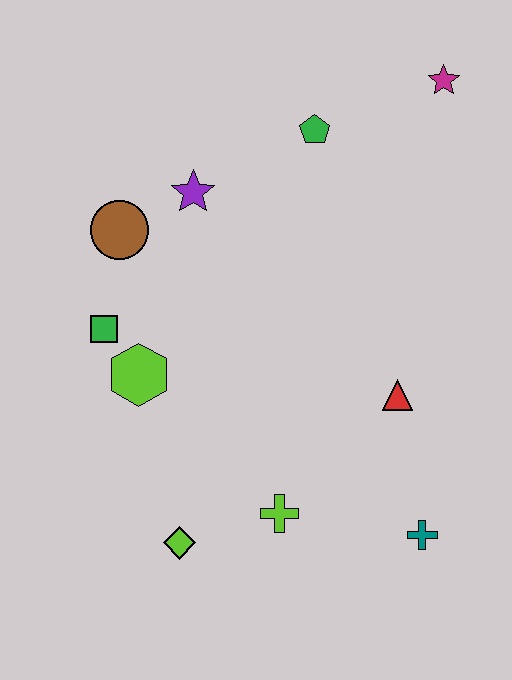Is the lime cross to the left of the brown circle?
No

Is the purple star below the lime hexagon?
No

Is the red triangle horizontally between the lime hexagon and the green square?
No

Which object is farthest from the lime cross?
The magenta star is farthest from the lime cross.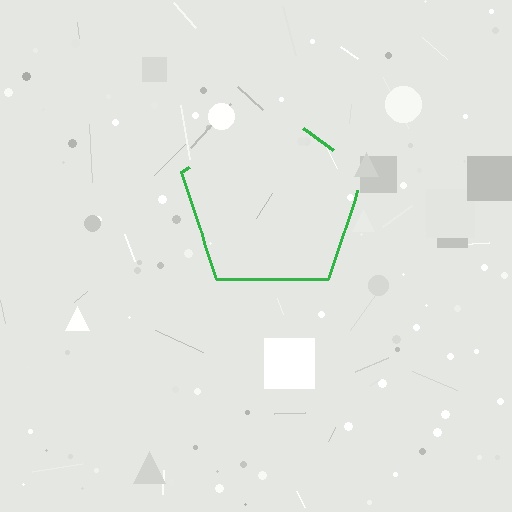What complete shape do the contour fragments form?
The contour fragments form a pentagon.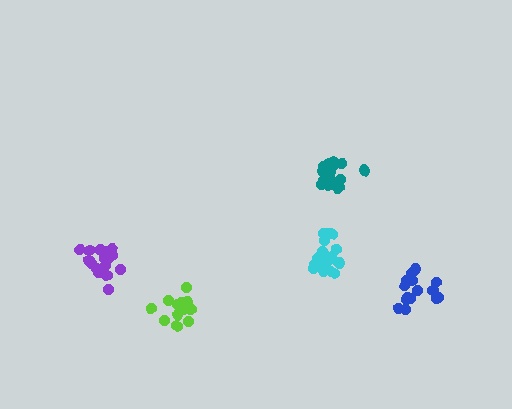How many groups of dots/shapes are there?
There are 5 groups.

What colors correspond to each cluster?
The clusters are colored: cyan, purple, blue, teal, lime.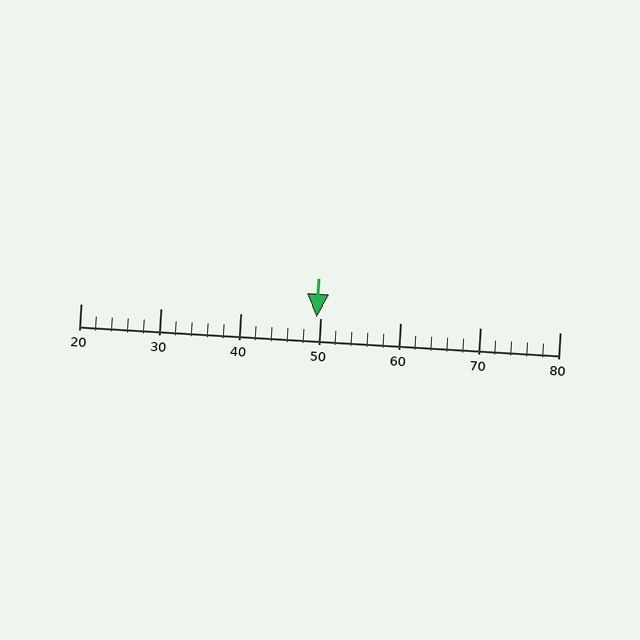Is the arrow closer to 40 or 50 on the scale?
The arrow is closer to 50.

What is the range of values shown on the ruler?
The ruler shows values from 20 to 80.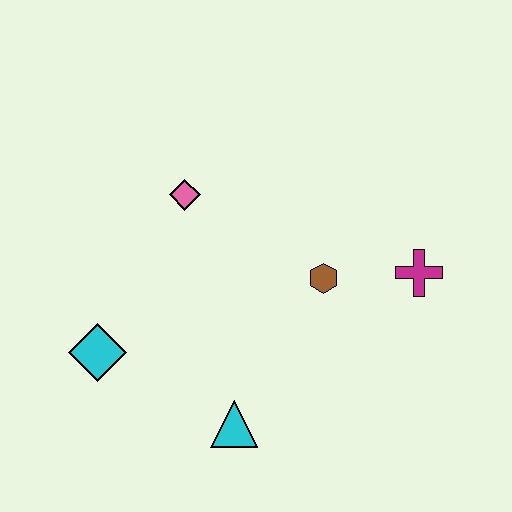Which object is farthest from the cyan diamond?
The magenta cross is farthest from the cyan diamond.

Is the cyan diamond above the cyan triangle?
Yes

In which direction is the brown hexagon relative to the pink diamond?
The brown hexagon is to the right of the pink diamond.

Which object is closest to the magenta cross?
The brown hexagon is closest to the magenta cross.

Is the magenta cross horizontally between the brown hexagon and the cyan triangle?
No